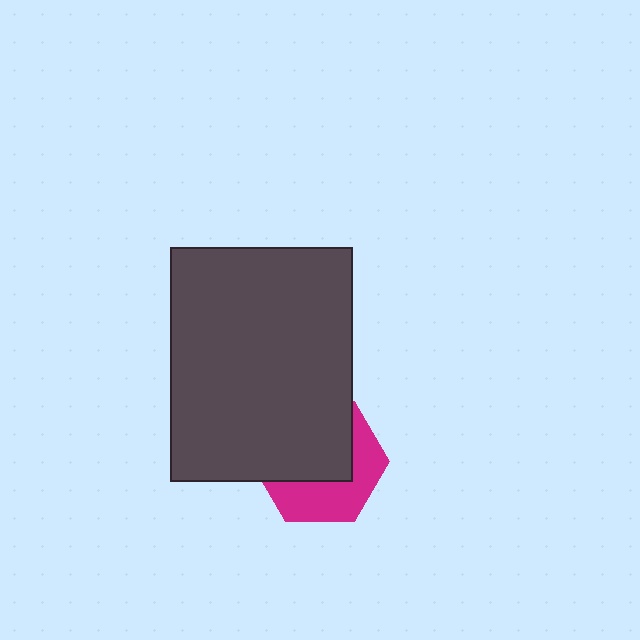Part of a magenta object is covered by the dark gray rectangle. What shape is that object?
It is a hexagon.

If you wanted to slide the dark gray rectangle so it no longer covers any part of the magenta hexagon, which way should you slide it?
Slide it up — that is the most direct way to separate the two shapes.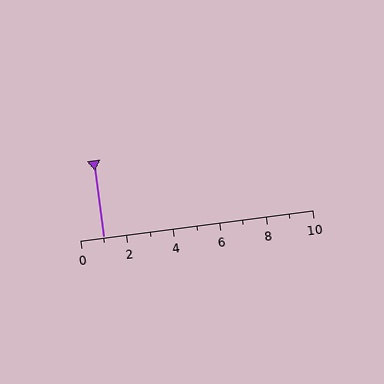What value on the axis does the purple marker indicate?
The marker indicates approximately 1.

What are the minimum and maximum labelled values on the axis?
The axis runs from 0 to 10.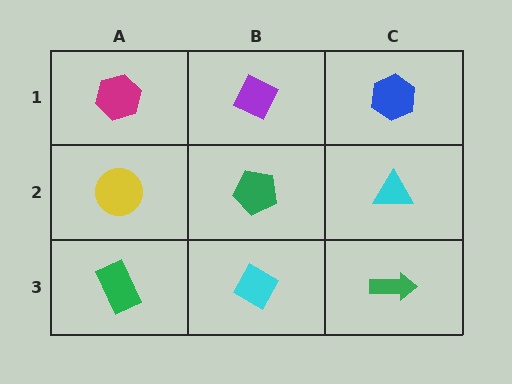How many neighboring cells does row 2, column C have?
3.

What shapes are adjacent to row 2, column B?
A purple diamond (row 1, column B), a cyan diamond (row 3, column B), a yellow circle (row 2, column A), a cyan triangle (row 2, column C).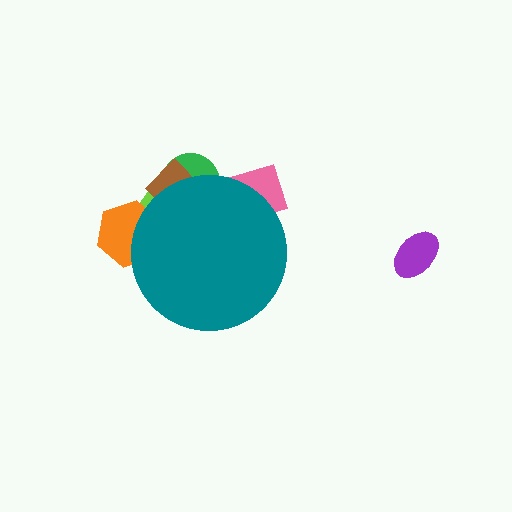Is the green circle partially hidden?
Yes, the green circle is partially hidden behind the teal circle.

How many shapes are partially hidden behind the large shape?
5 shapes are partially hidden.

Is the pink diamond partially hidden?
Yes, the pink diamond is partially hidden behind the teal circle.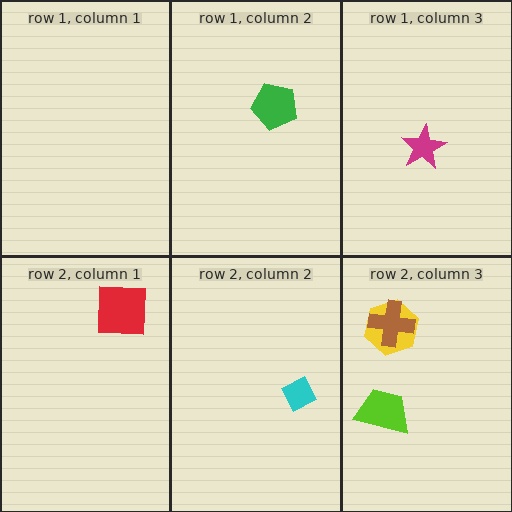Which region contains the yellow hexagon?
The row 2, column 3 region.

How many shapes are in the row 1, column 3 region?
1.